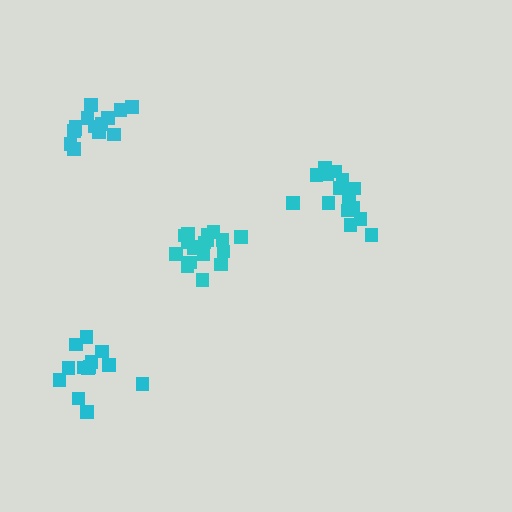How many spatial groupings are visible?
There are 4 spatial groupings.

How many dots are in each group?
Group 1: 18 dots, Group 2: 15 dots, Group 3: 14 dots, Group 4: 13 dots (60 total).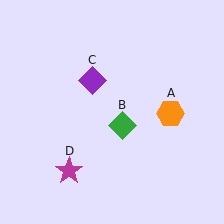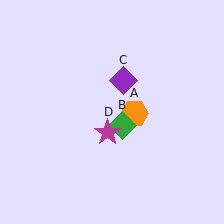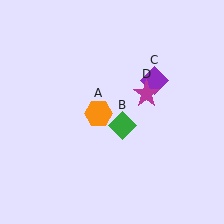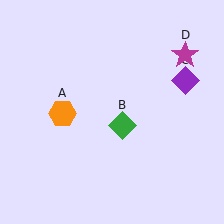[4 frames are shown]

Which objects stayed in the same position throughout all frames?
Green diamond (object B) remained stationary.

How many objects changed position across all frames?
3 objects changed position: orange hexagon (object A), purple diamond (object C), magenta star (object D).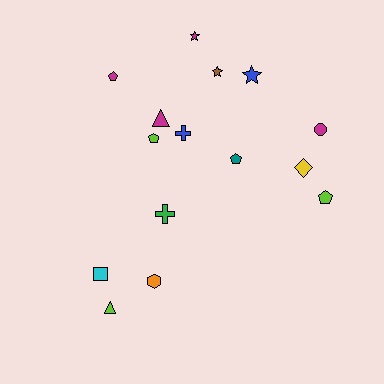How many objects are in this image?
There are 15 objects.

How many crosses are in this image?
There are 2 crosses.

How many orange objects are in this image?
There is 1 orange object.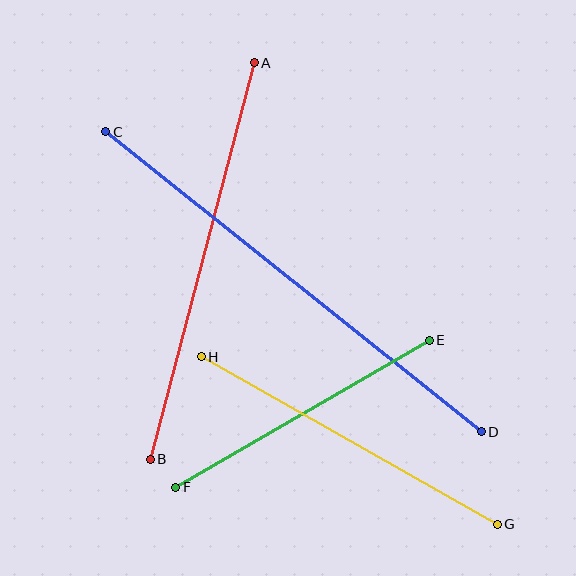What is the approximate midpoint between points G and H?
The midpoint is at approximately (349, 441) pixels.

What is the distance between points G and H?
The distance is approximately 341 pixels.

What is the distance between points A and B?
The distance is approximately 410 pixels.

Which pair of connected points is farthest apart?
Points C and D are farthest apart.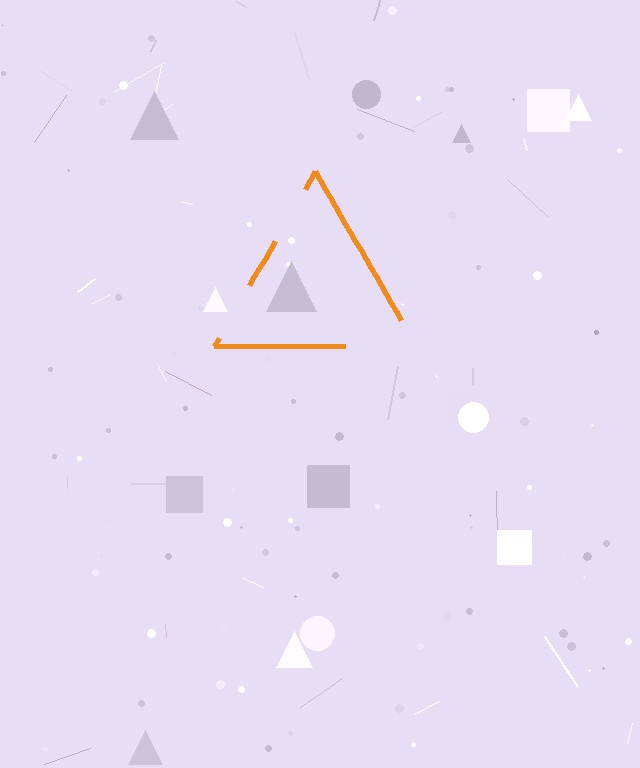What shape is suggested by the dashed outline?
The dashed outline suggests a triangle.